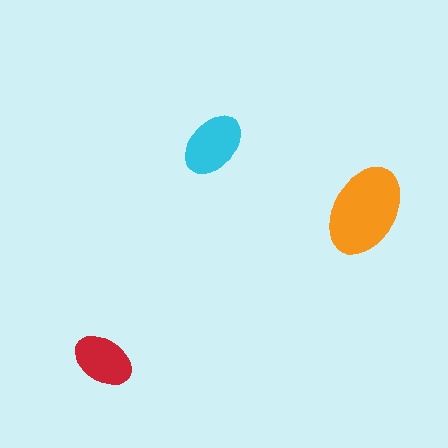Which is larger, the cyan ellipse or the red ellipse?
The cyan one.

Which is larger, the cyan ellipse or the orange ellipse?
The orange one.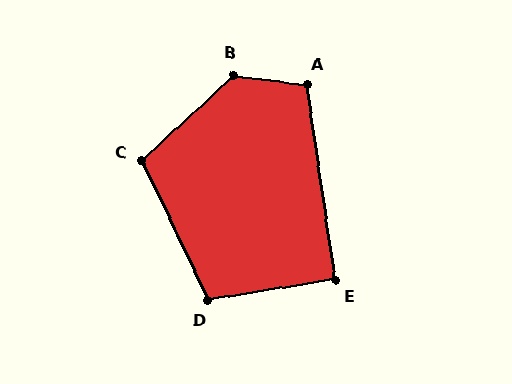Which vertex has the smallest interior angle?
E, at approximately 91 degrees.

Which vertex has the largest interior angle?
B, at approximately 130 degrees.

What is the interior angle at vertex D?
Approximately 106 degrees (obtuse).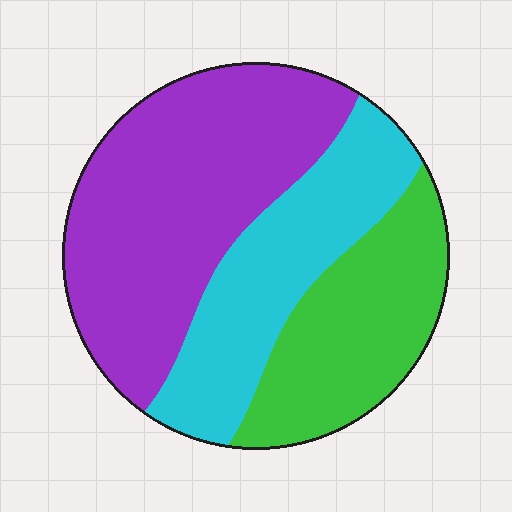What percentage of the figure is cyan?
Cyan takes up between a sixth and a third of the figure.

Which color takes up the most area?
Purple, at roughly 45%.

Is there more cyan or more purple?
Purple.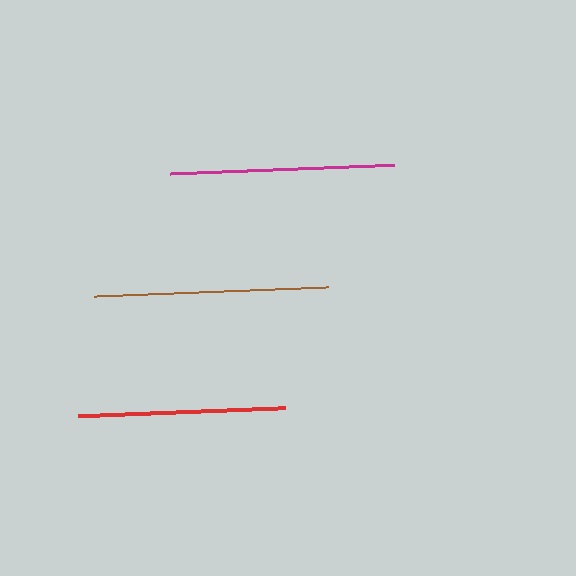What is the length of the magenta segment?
The magenta segment is approximately 224 pixels long.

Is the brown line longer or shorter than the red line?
The brown line is longer than the red line.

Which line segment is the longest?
The brown line is the longest at approximately 234 pixels.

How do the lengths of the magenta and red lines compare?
The magenta and red lines are approximately the same length.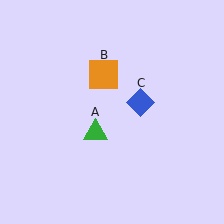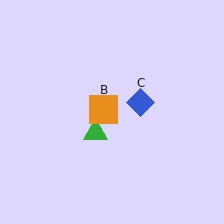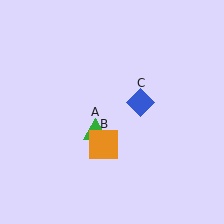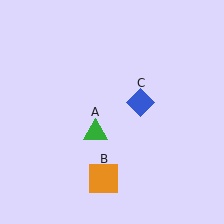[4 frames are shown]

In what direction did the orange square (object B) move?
The orange square (object B) moved down.